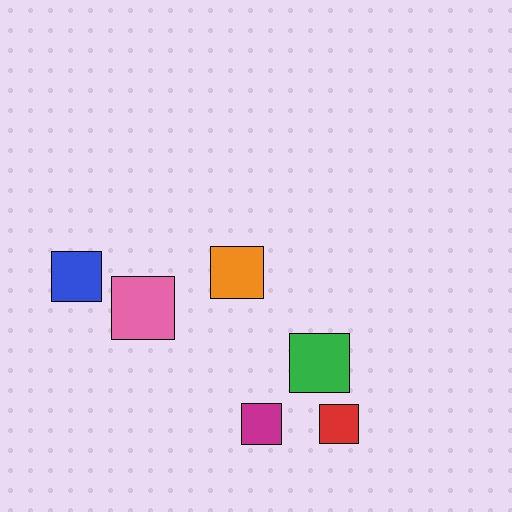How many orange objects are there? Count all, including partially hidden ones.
There is 1 orange object.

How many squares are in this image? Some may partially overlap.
There are 6 squares.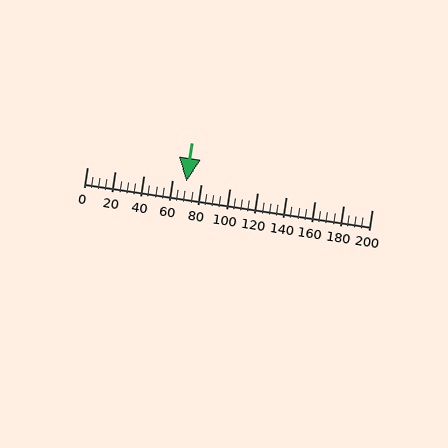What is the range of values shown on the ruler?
The ruler shows values from 0 to 200.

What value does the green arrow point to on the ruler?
The green arrow points to approximately 70.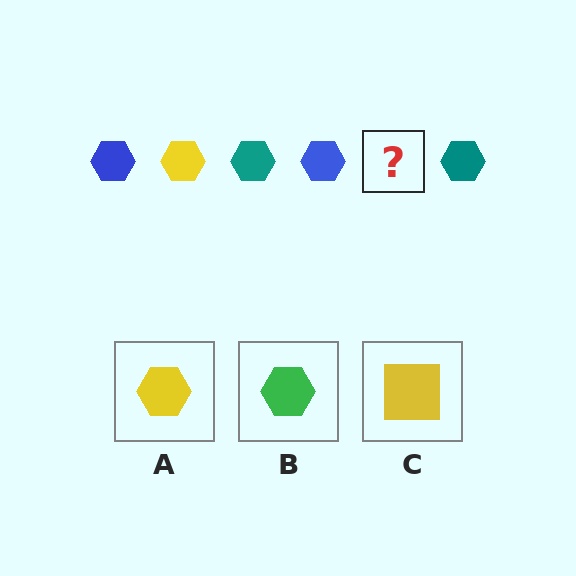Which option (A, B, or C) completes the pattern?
A.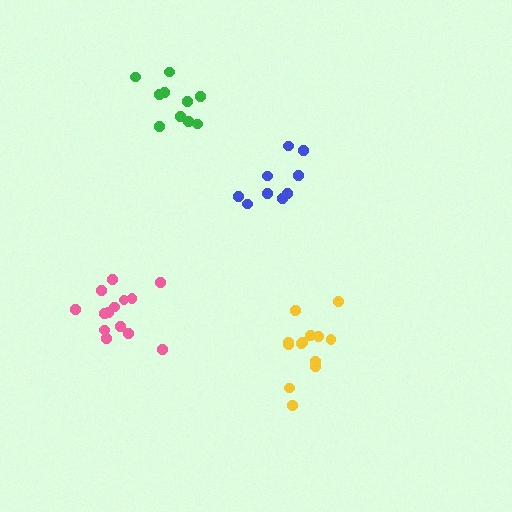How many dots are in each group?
Group 1: 14 dots, Group 2: 9 dots, Group 3: 10 dots, Group 4: 13 dots (46 total).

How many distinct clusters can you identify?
There are 4 distinct clusters.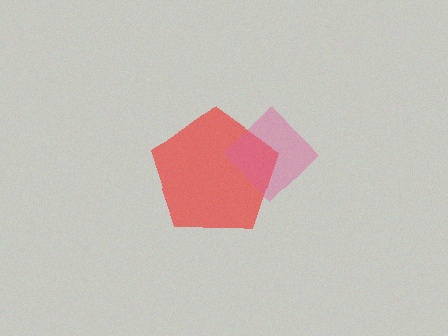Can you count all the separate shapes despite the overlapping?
Yes, there are 2 separate shapes.